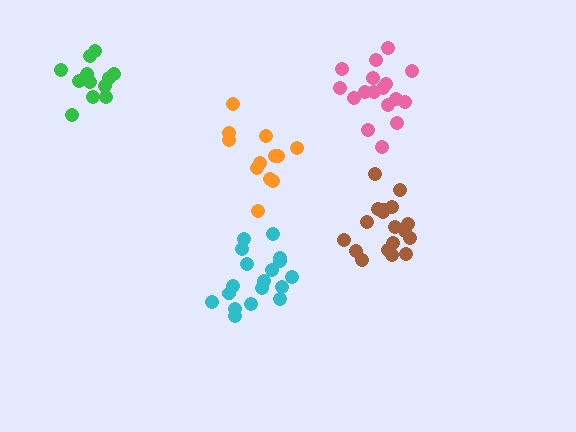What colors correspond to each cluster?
The clusters are colored: pink, cyan, brown, green, orange.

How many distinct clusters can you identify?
There are 5 distinct clusters.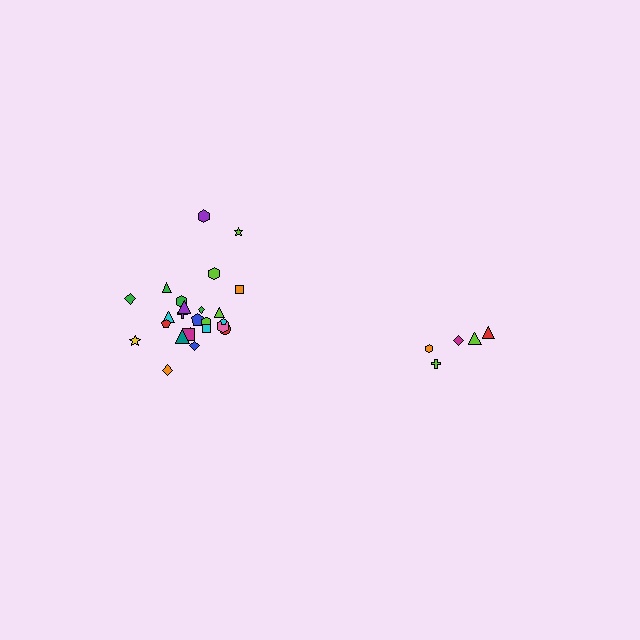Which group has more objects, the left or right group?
The left group.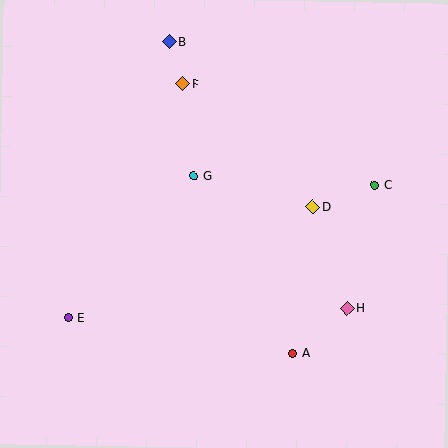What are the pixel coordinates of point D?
Point D is at (313, 207).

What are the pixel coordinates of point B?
Point B is at (169, 42).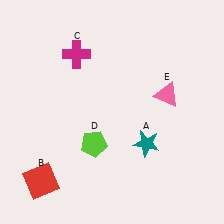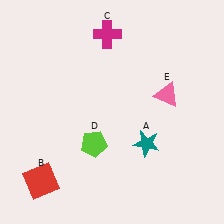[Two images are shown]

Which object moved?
The magenta cross (C) moved right.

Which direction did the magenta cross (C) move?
The magenta cross (C) moved right.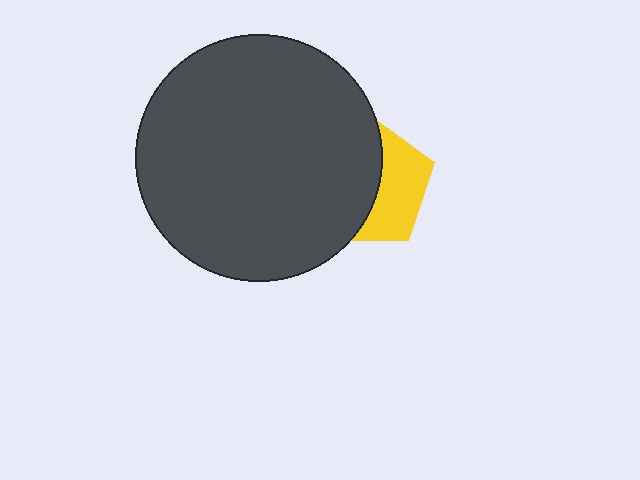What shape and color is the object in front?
The object in front is a dark gray circle.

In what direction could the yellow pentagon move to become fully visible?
The yellow pentagon could move right. That would shift it out from behind the dark gray circle entirely.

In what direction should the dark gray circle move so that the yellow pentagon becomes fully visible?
The dark gray circle should move left. That is the shortest direction to clear the overlap and leave the yellow pentagon fully visible.